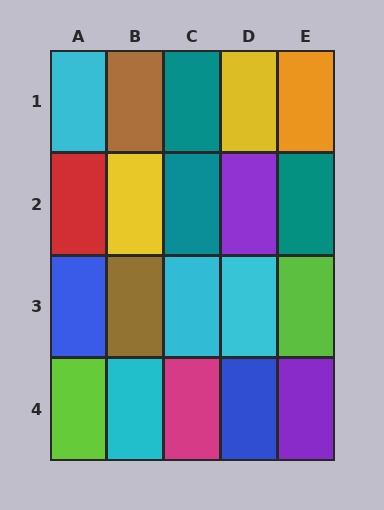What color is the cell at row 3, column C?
Cyan.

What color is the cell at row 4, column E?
Purple.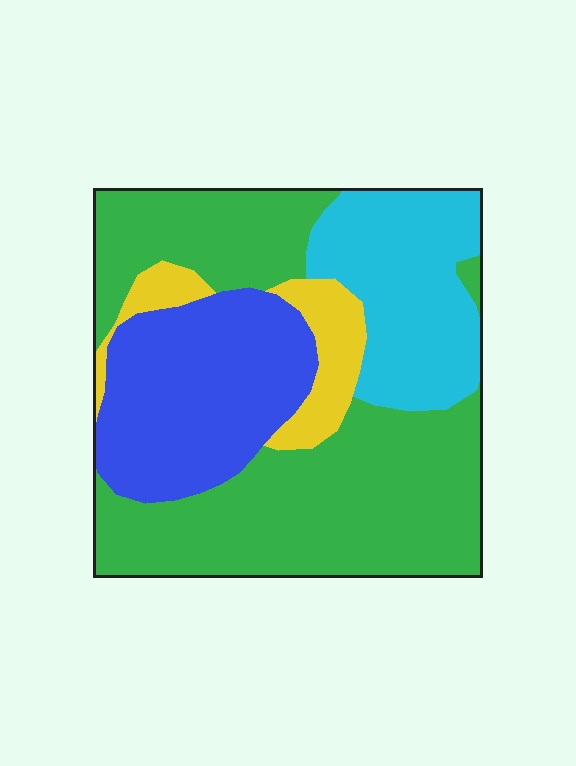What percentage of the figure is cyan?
Cyan covers around 20% of the figure.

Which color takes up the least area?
Yellow, at roughly 10%.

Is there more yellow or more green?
Green.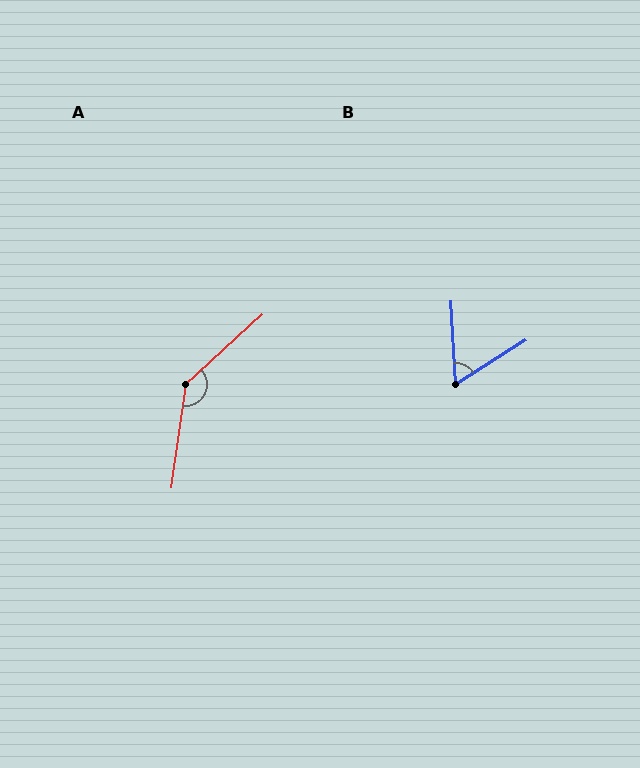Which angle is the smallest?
B, at approximately 61 degrees.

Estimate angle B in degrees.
Approximately 61 degrees.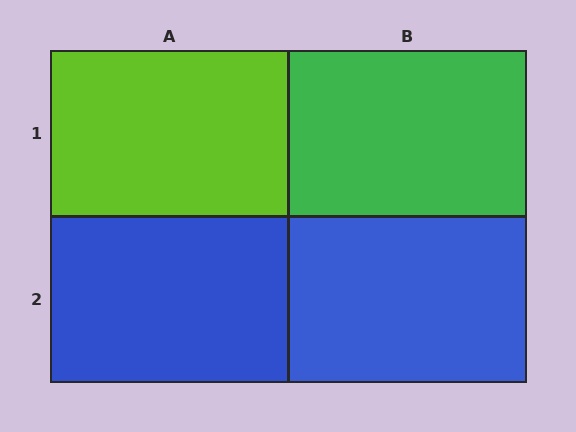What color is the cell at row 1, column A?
Lime.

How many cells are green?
1 cell is green.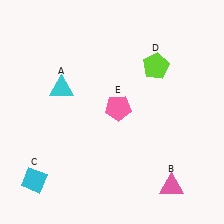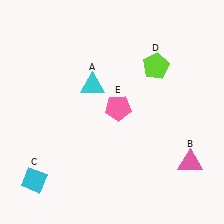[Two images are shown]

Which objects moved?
The objects that moved are: the cyan triangle (A), the pink triangle (B).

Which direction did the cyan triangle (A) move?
The cyan triangle (A) moved right.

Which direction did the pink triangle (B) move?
The pink triangle (B) moved up.